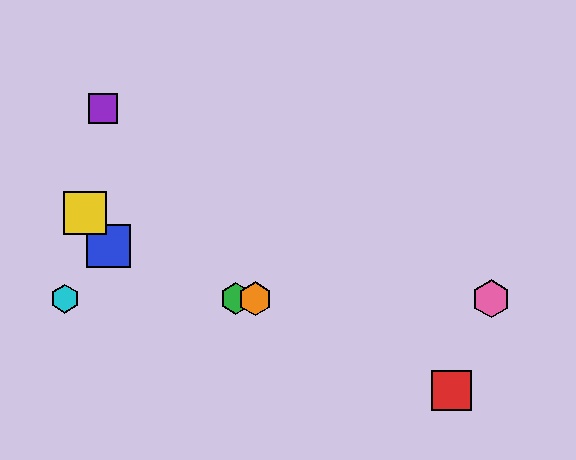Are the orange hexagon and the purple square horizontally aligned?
No, the orange hexagon is at y≈299 and the purple square is at y≈108.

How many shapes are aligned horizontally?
4 shapes (the green hexagon, the orange hexagon, the cyan hexagon, the pink hexagon) are aligned horizontally.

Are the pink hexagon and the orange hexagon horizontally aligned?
Yes, both are at y≈299.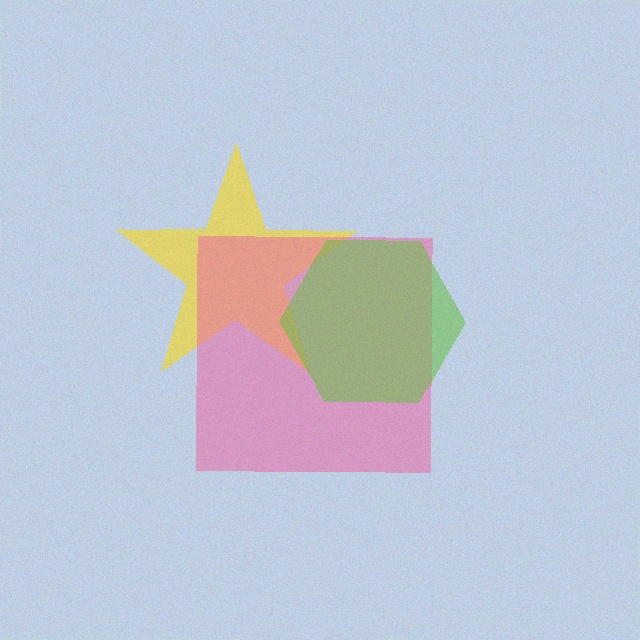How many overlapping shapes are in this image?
There are 3 overlapping shapes in the image.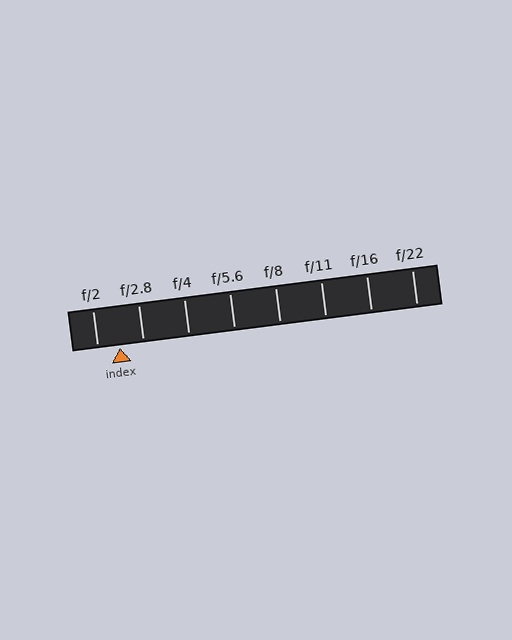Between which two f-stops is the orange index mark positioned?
The index mark is between f/2 and f/2.8.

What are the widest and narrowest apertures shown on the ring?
The widest aperture shown is f/2 and the narrowest is f/22.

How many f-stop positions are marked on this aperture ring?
There are 8 f-stop positions marked.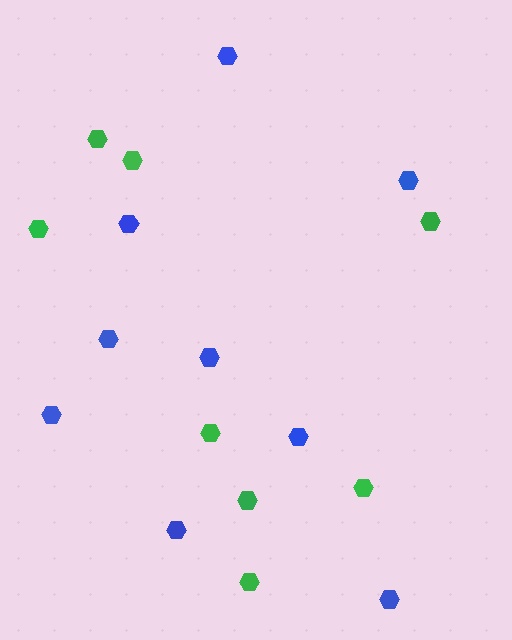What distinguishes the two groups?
There are 2 groups: one group of blue hexagons (9) and one group of green hexagons (8).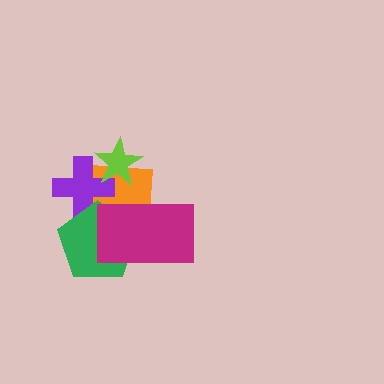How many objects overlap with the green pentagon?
3 objects overlap with the green pentagon.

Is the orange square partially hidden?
Yes, it is partially covered by another shape.